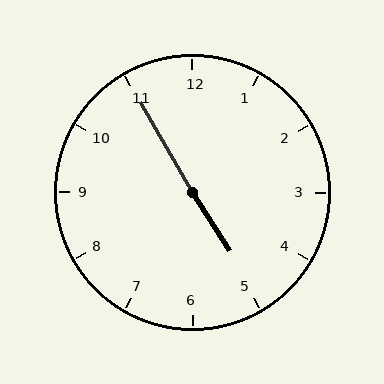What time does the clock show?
4:55.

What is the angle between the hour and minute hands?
Approximately 178 degrees.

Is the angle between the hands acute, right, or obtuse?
It is obtuse.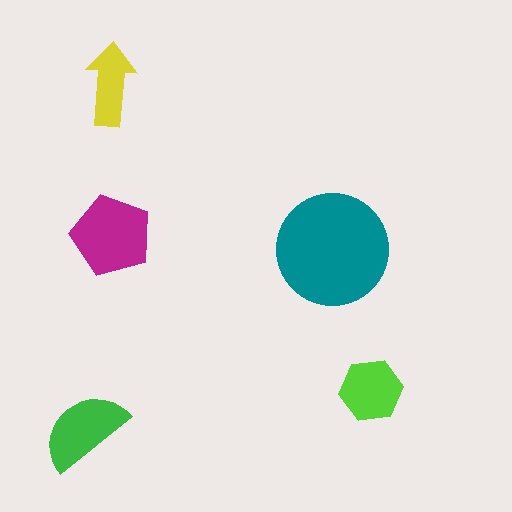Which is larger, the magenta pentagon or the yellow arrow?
The magenta pentagon.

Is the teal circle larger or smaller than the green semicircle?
Larger.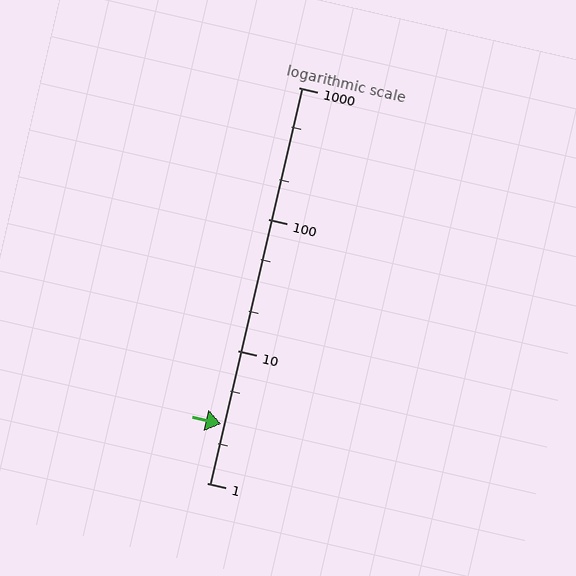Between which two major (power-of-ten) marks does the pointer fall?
The pointer is between 1 and 10.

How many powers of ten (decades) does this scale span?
The scale spans 3 decades, from 1 to 1000.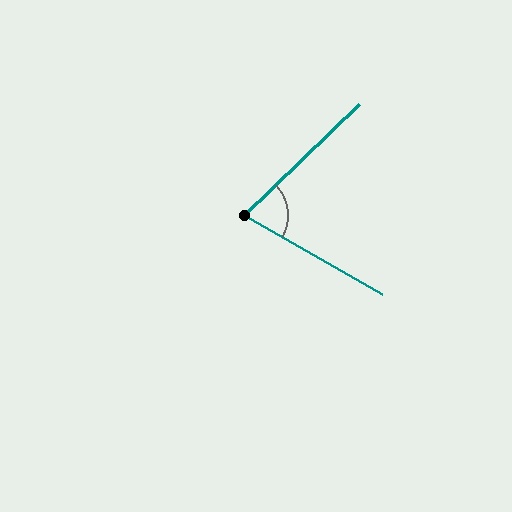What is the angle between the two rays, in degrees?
Approximately 74 degrees.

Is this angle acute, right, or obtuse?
It is acute.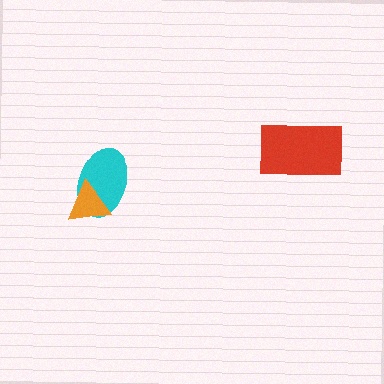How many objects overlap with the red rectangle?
0 objects overlap with the red rectangle.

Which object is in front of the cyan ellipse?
The orange triangle is in front of the cyan ellipse.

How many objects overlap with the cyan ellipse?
1 object overlaps with the cyan ellipse.